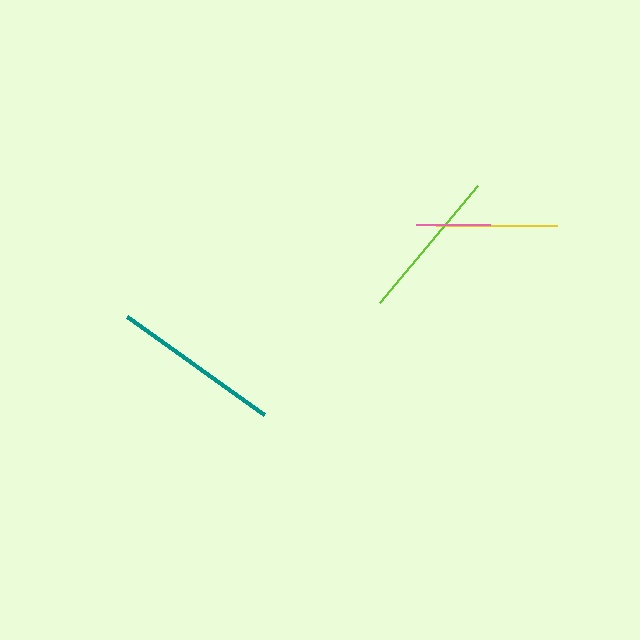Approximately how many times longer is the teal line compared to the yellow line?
The teal line is approximately 1.4 times the length of the yellow line.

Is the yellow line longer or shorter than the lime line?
The lime line is longer than the yellow line.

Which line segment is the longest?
The teal line is the longest at approximately 168 pixels.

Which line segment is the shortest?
The pink line is the shortest at approximately 73 pixels.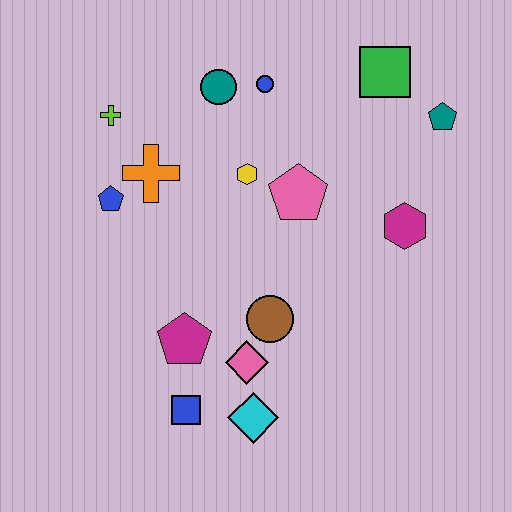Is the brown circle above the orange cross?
No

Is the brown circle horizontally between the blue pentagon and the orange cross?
No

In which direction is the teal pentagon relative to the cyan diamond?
The teal pentagon is above the cyan diamond.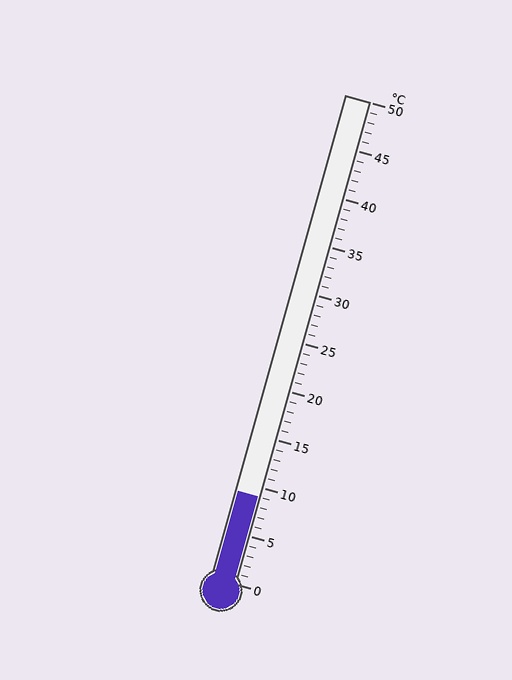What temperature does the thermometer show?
The thermometer shows approximately 9°C.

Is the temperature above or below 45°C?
The temperature is below 45°C.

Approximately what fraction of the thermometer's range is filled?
The thermometer is filled to approximately 20% of its range.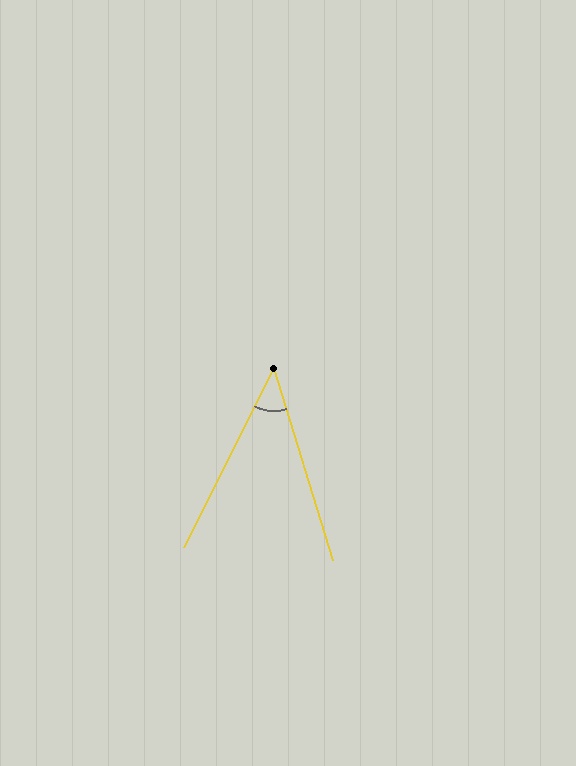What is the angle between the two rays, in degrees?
Approximately 44 degrees.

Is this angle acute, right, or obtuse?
It is acute.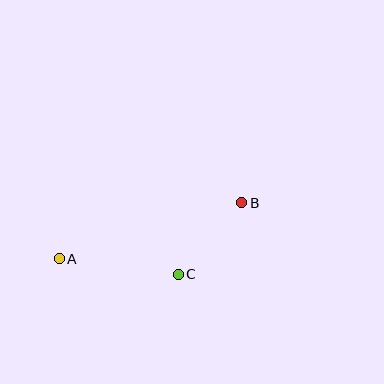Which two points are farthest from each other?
Points A and B are farthest from each other.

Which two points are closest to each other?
Points B and C are closest to each other.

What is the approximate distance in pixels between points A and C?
The distance between A and C is approximately 120 pixels.